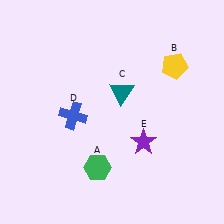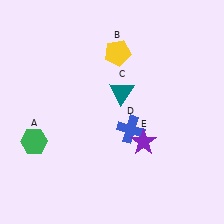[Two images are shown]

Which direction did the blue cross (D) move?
The blue cross (D) moved right.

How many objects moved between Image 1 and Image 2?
3 objects moved between the two images.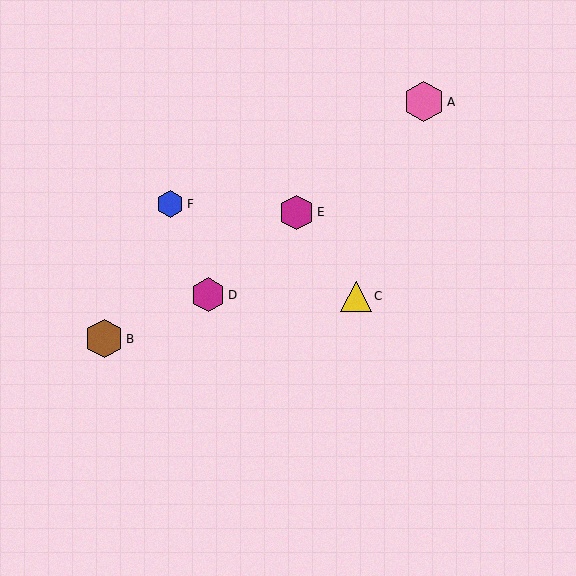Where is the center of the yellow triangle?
The center of the yellow triangle is at (356, 297).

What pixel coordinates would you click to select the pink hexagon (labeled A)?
Click at (424, 102) to select the pink hexagon A.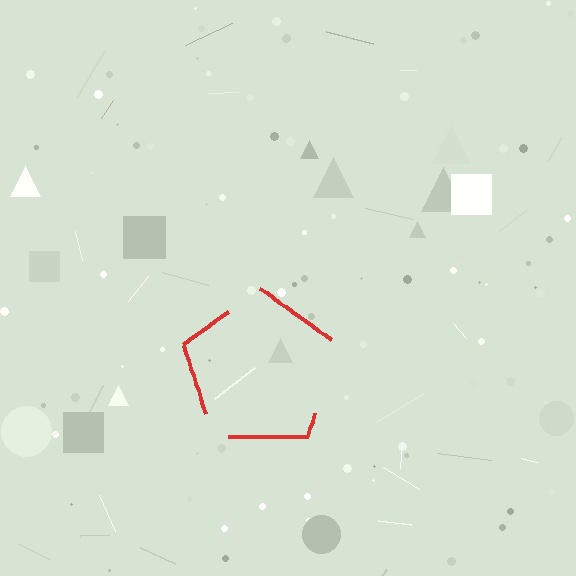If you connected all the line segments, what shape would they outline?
They would outline a pentagon.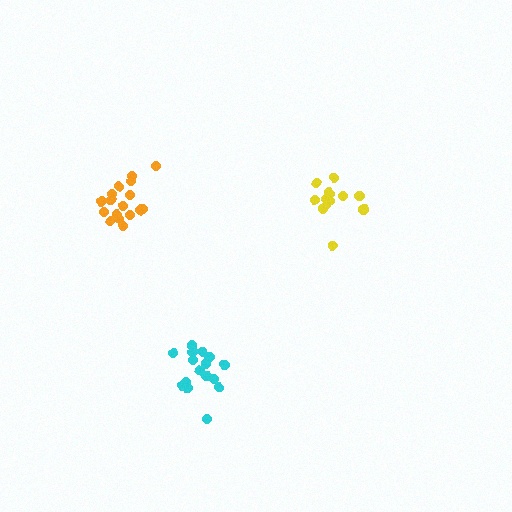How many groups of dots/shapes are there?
There are 3 groups.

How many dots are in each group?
Group 1: 16 dots, Group 2: 17 dots, Group 3: 13 dots (46 total).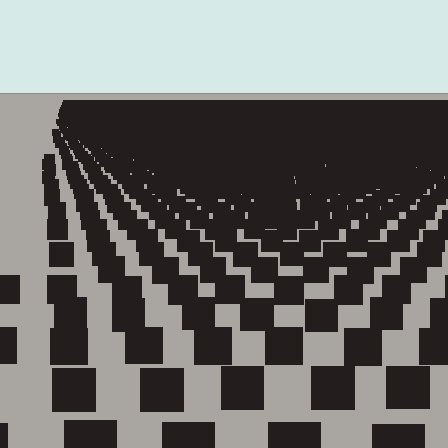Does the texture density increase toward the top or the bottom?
Density increases toward the top.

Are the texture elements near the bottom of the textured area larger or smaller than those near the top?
Larger. Near the bottom, elements are closer to the viewer and appear at a bigger on-screen size.